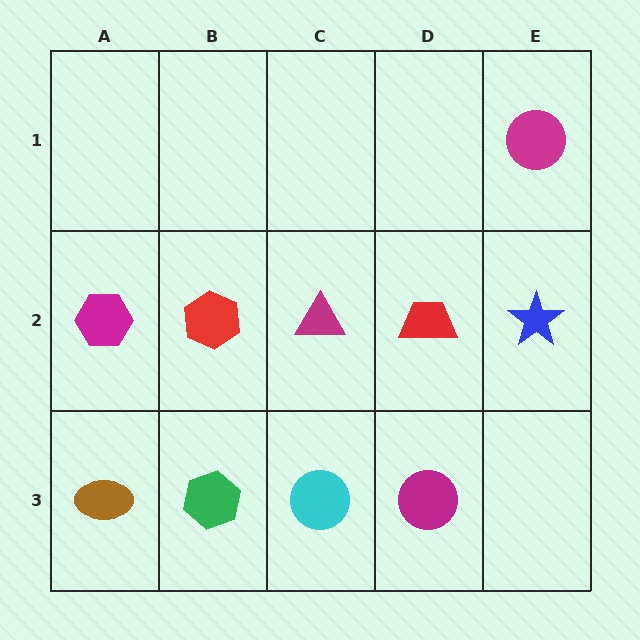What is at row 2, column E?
A blue star.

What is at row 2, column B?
A red hexagon.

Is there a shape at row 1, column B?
No, that cell is empty.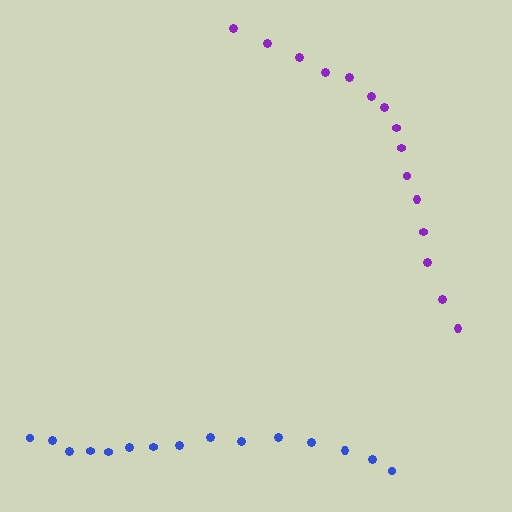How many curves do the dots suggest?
There are 2 distinct paths.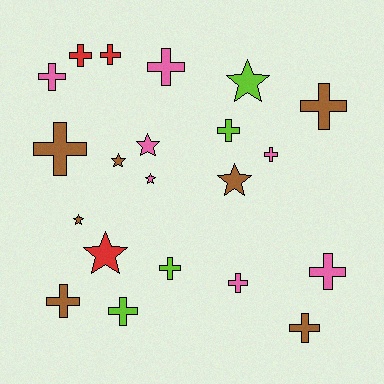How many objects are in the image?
There are 21 objects.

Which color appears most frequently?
Pink, with 7 objects.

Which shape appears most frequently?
Cross, with 14 objects.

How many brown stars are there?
There are 3 brown stars.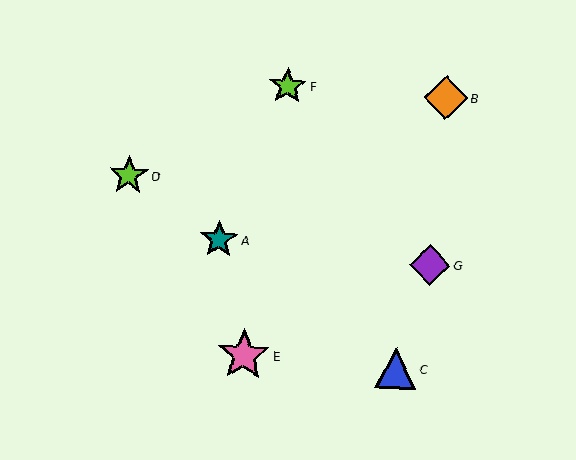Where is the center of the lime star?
The center of the lime star is at (288, 86).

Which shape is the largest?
The pink star (labeled E) is the largest.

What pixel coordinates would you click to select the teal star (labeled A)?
Click at (219, 239) to select the teal star A.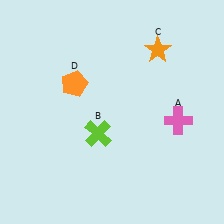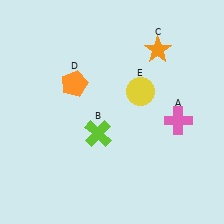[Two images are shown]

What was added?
A yellow circle (E) was added in Image 2.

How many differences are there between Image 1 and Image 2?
There is 1 difference between the two images.